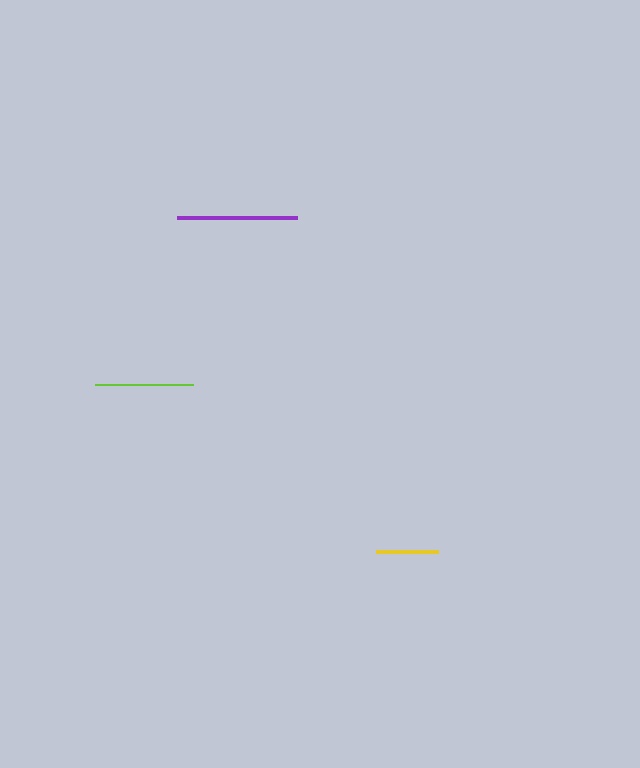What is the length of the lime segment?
The lime segment is approximately 98 pixels long.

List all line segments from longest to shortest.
From longest to shortest: purple, lime, yellow.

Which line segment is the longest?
The purple line is the longest at approximately 120 pixels.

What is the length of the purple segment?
The purple segment is approximately 120 pixels long.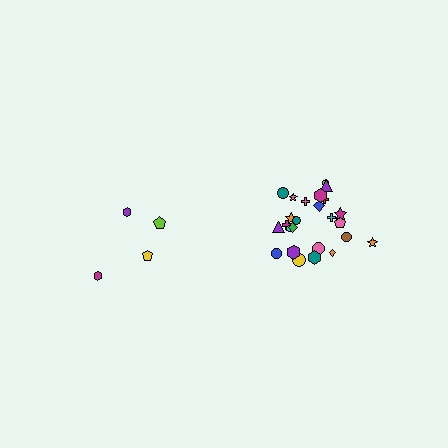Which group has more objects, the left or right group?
The right group.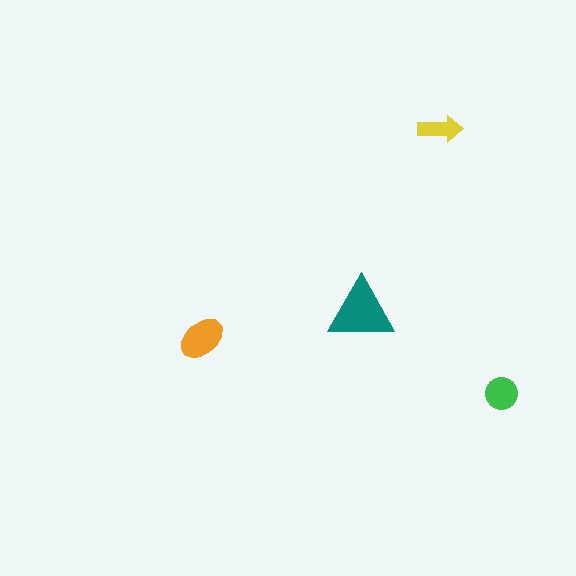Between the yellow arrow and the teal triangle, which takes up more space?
The teal triangle.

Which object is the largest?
The teal triangle.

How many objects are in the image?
There are 4 objects in the image.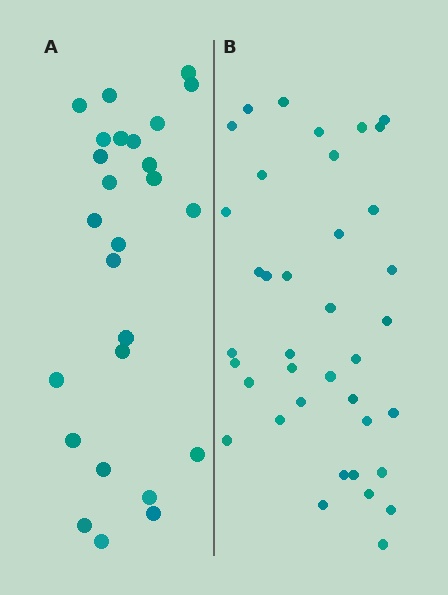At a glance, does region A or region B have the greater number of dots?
Region B (the right region) has more dots.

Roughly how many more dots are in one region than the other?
Region B has roughly 12 or so more dots than region A.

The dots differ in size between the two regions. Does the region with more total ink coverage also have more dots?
No. Region A has more total ink coverage because its dots are larger, but region B actually contains more individual dots. Total area can be misleading — the number of items is what matters here.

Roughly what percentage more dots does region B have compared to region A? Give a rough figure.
About 45% more.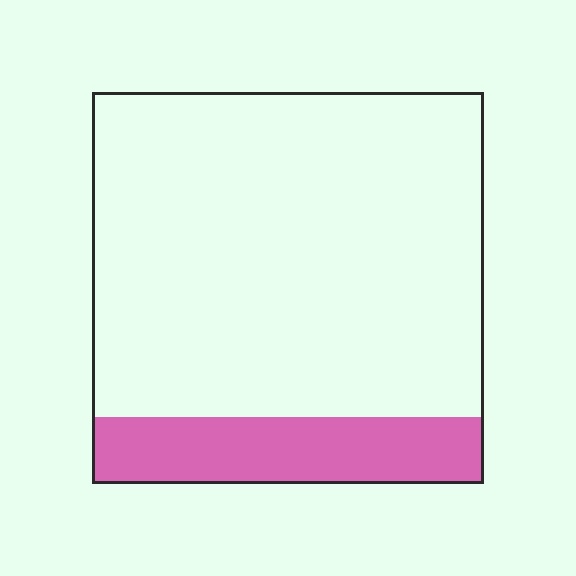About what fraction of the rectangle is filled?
About one sixth (1/6).